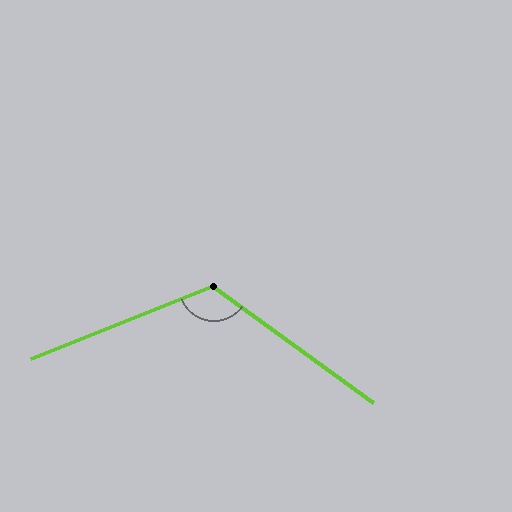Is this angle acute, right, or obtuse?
It is obtuse.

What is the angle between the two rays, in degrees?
Approximately 122 degrees.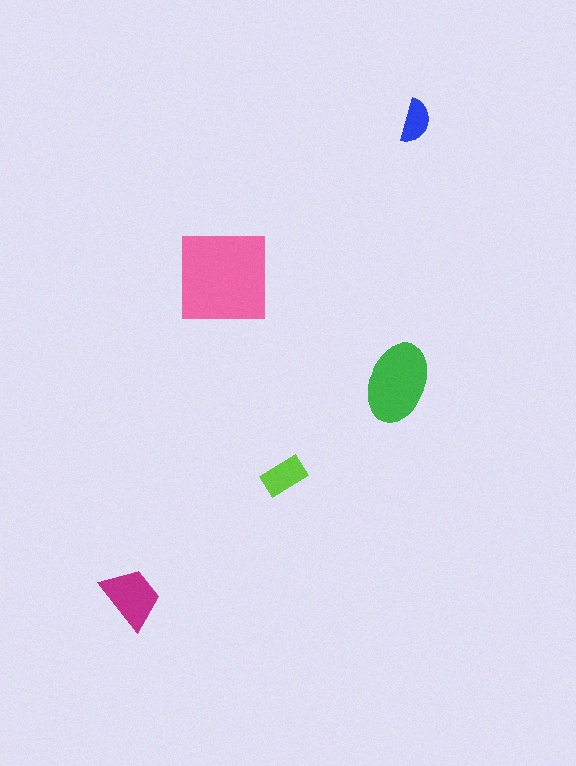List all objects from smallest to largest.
The blue semicircle, the lime rectangle, the magenta trapezoid, the green ellipse, the pink square.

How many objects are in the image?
There are 5 objects in the image.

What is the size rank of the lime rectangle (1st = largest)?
4th.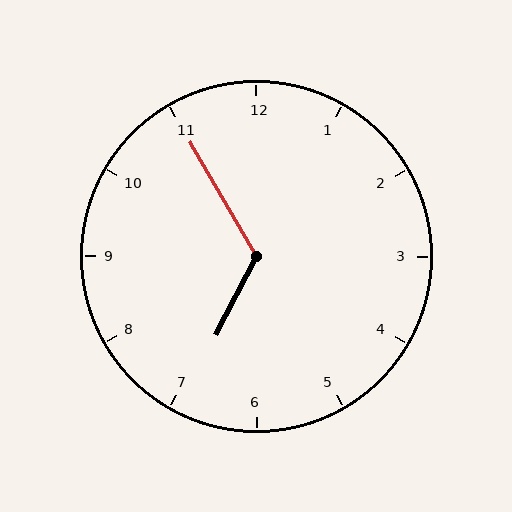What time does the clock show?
6:55.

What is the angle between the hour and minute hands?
Approximately 122 degrees.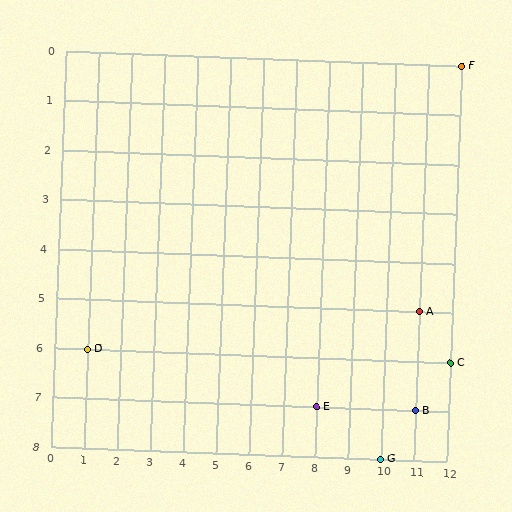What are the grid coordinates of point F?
Point F is at grid coordinates (12, 0).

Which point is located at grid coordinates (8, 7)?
Point E is at (8, 7).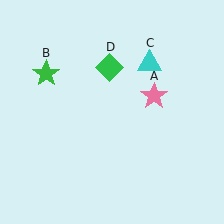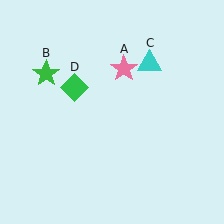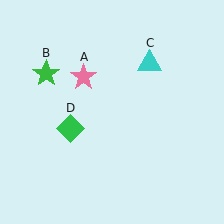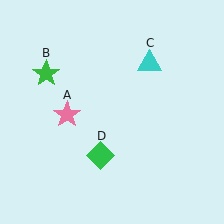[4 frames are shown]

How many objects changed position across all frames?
2 objects changed position: pink star (object A), green diamond (object D).